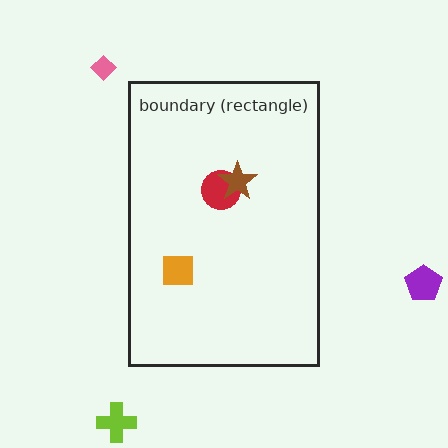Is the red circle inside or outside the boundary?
Inside.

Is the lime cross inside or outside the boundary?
Outside.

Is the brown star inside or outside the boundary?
Inside.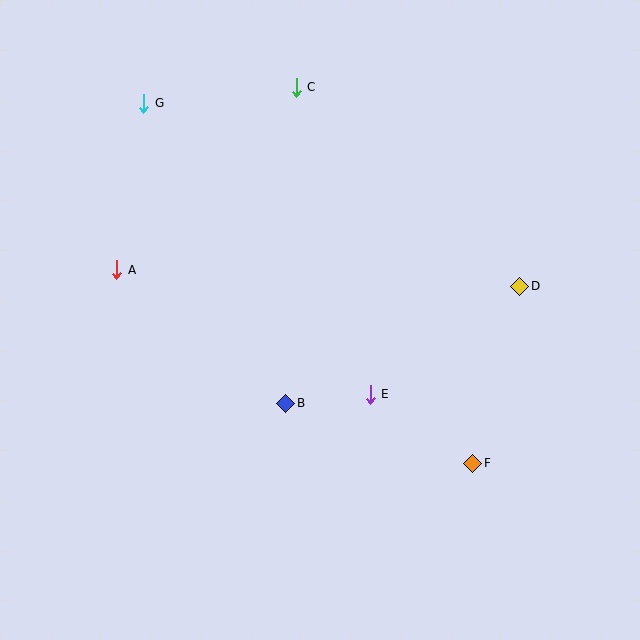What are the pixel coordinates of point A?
Point A is at (117, 270).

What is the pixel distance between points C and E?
The distance between C and E is 316 pixels.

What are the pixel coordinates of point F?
Point F is at (473, 463).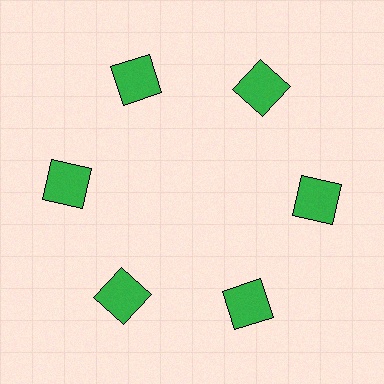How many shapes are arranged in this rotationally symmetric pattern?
There are 6 shapes, arranged in 6 groups of 1.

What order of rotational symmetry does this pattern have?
This pattern has 6-fold rotational symmetry.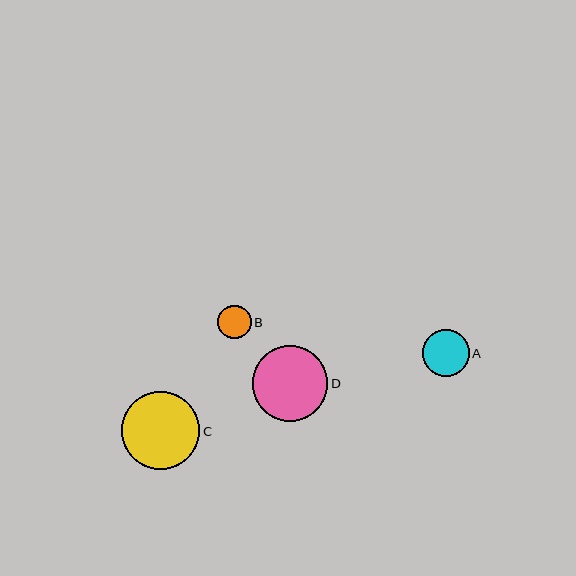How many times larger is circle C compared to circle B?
Circle C is approximately 2.4 times the size of circle B.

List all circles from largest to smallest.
From largest to smallest: C, D, A, B.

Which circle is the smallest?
Circle B is the smallest with a size of approximately 33 pixels.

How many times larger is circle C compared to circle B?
Circle C is approximately 2.4 times the size of circle B.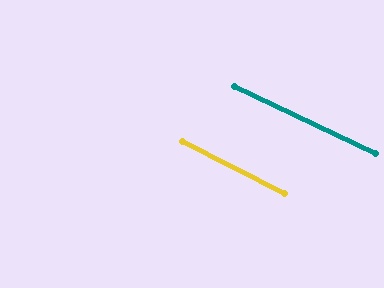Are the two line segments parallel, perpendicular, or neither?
Parallel — their directions differ by only 1.5°.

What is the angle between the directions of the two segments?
Approximately 1 degree.